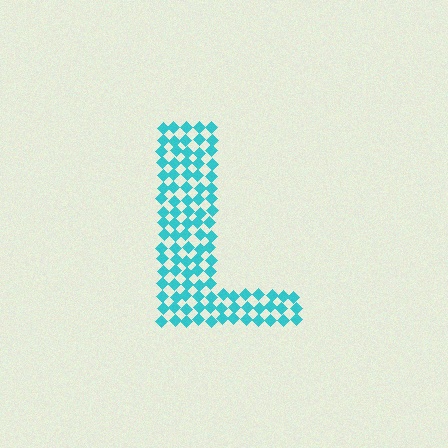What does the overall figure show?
The overall figure shows the letter L.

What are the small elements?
The small elements are diamonds.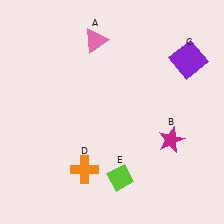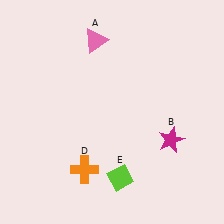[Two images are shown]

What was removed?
The purple square (C) was removed in Image 2.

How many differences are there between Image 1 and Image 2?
There is 1 difference between the two images.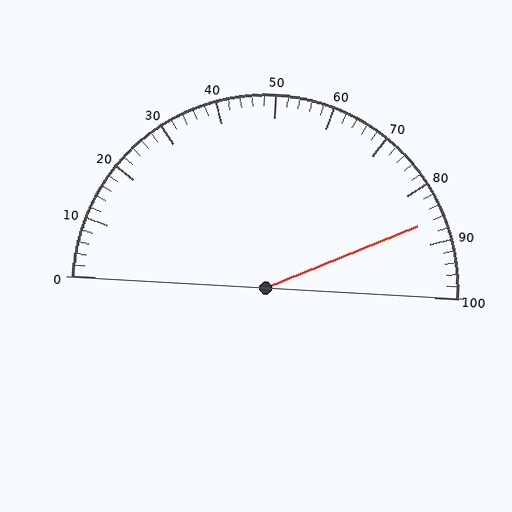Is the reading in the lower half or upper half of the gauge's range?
The reading is in the upper half of the range (0 to 100).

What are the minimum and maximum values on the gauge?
The gauge ranges from 0 to 100.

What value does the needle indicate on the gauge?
The needle indicates approximately 86.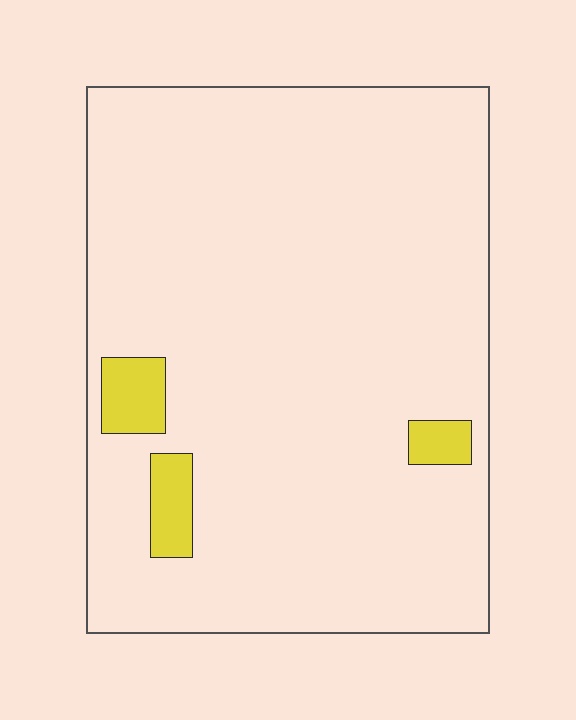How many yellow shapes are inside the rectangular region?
3.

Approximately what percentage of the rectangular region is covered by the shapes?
Approximately 5%.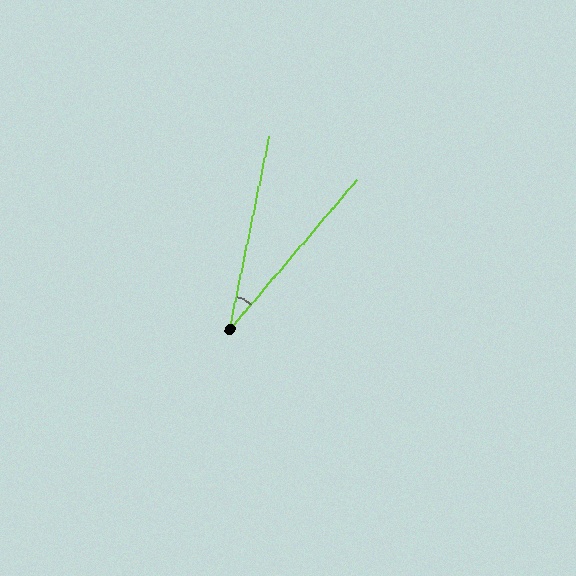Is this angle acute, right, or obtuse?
It is acute.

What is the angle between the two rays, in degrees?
Approximately 29 degrees.